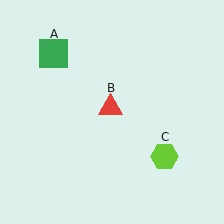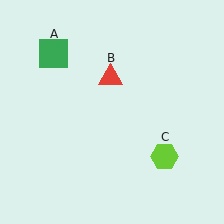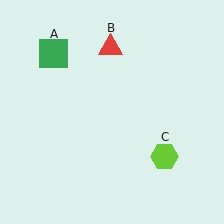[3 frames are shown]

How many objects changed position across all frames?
1 object changed position: red triangle (object B).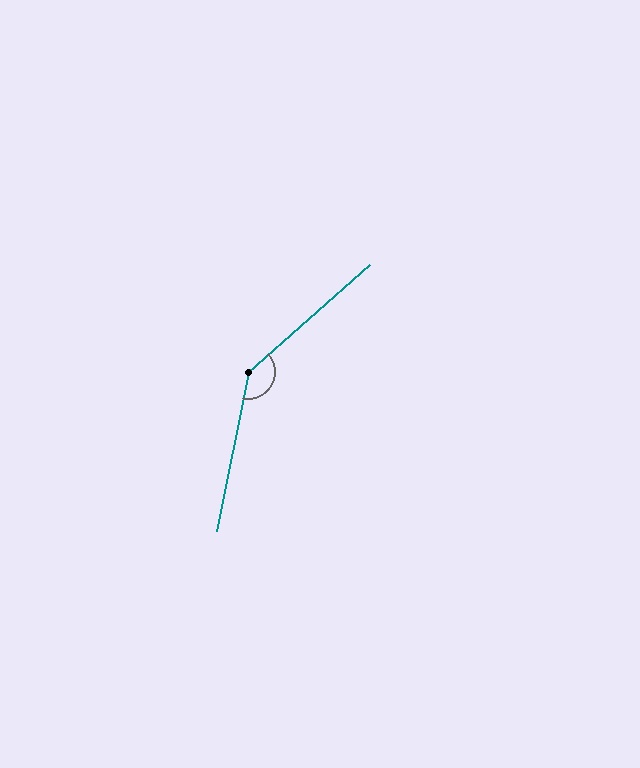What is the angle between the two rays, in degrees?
Approximately 143 degrees.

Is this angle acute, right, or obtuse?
It is obtuse.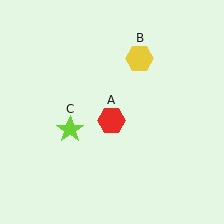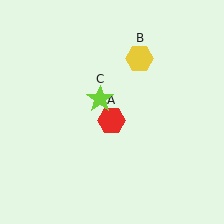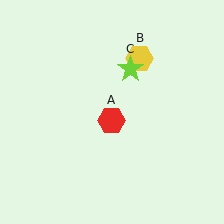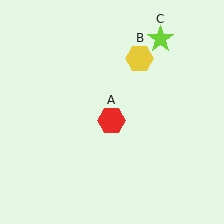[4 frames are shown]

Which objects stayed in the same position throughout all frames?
Red hexagon (object A) and yellow hexagon (object B) remained stationary.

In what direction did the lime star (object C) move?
The lime star (object C) moved up and to the right.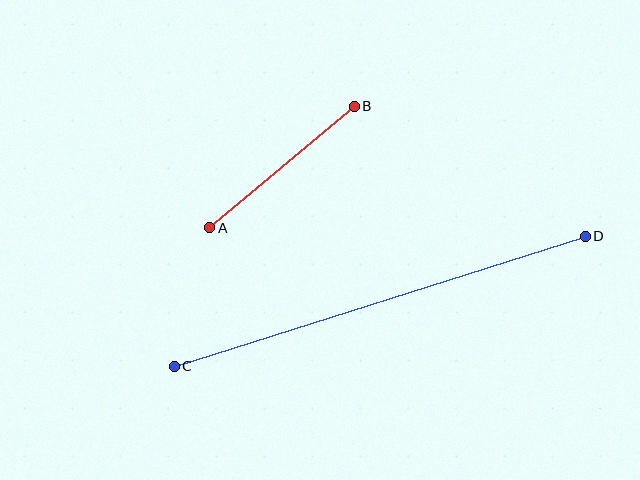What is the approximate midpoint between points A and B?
The midpoint is at approximately (282, 167) pixels.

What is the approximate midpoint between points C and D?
The midpoint is at approximately (380, 301) pixels.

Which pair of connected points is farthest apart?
Points C and D are farthest apart.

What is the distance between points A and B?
The distance is approximately 189 pixels.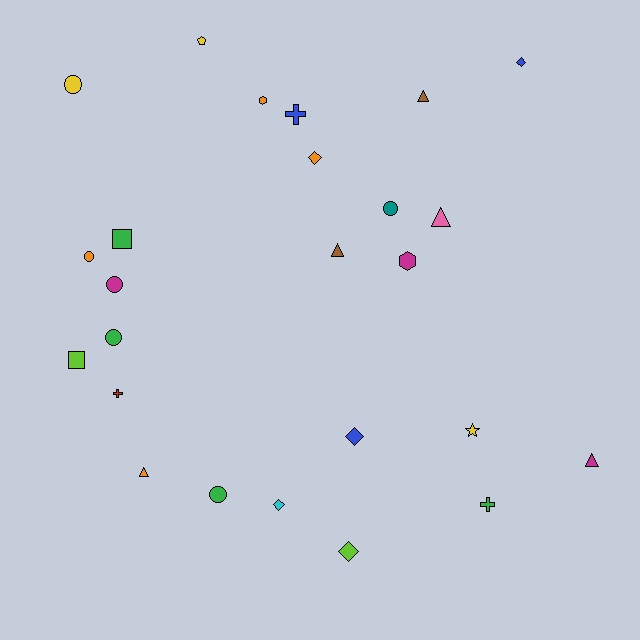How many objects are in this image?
There are 25 objects.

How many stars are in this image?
There is 1 star.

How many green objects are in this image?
There are 4 green objects.